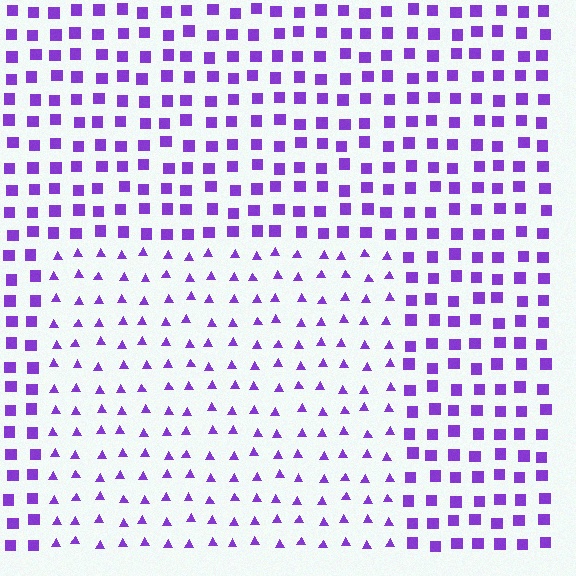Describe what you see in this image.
The image is filled with small purple elements arranged in a uniform grid. A rectangle-shaped region contains triangles, while the surrounding area contains squares. The boundary is defined purely by the change in element shape.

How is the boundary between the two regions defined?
The boundary is defined by a change in element shape: triangles inside vs. squares outside. All elements share the same color and spacing.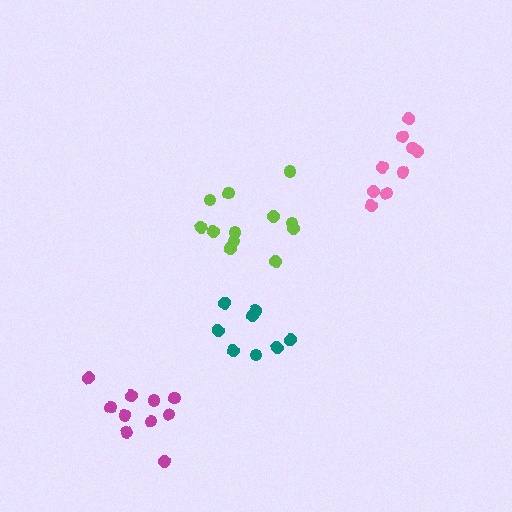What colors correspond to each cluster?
The clusters are colored: lime, teal, pink, magenta.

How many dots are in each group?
Group 1: 12 dots, Group 2: 8 dots, Group 3: 9 dots, Group 4: 10 dots (39 total).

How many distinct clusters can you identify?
There are 4 distinct clusters.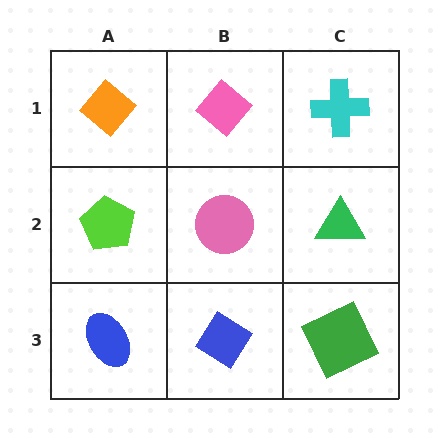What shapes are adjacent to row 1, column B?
A pink circle (row 2, column B), an orange diamond (row 1, column A), a cyan cross (row 1, column C).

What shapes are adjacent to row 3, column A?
A lime pentagon (row 2, column A), a blue diamond (row 3, column B).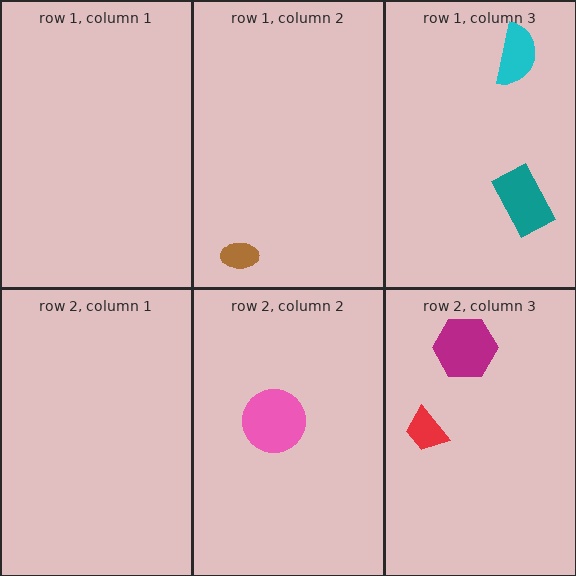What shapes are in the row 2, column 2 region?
The pink circle.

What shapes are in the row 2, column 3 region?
The red trapezoid, the magenta hexagon.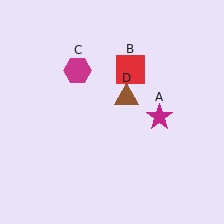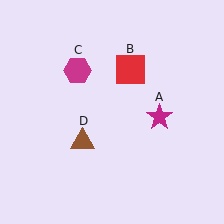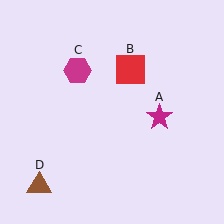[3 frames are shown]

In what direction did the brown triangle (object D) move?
The brown triangle (object D) moved down and to the left.